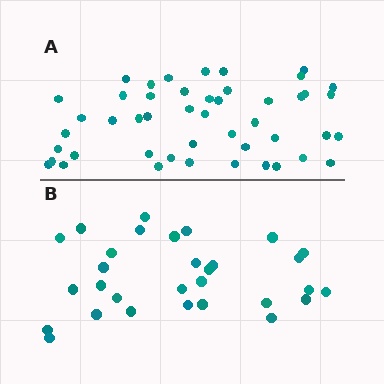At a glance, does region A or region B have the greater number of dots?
Region A (the top region) has more dots.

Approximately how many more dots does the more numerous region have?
Region A has approximately 15 more dots than region B.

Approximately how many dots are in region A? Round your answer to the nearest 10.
About 50 dots. (The exact count is 47, which rounds to 50.)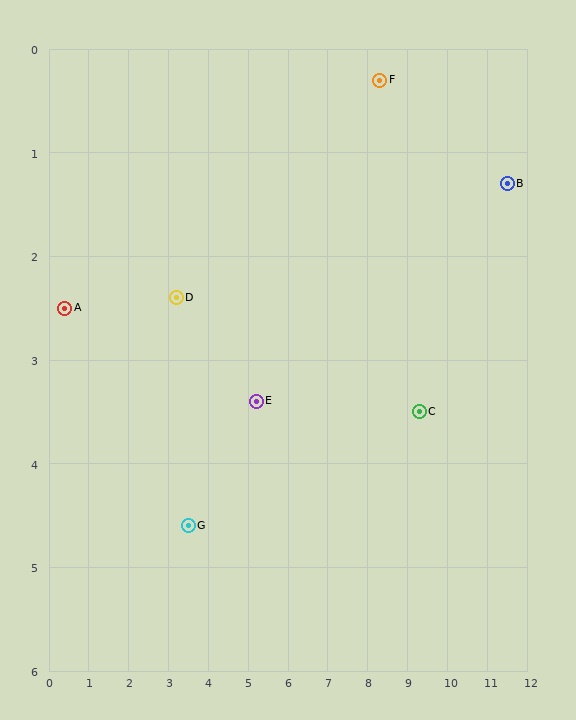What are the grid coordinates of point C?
Point C is at approximately (9.3, 3.5).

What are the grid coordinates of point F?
Point F is at approximately (8.3, 0.3).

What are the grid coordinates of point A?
Point A is at approximately (0.4, 2.5).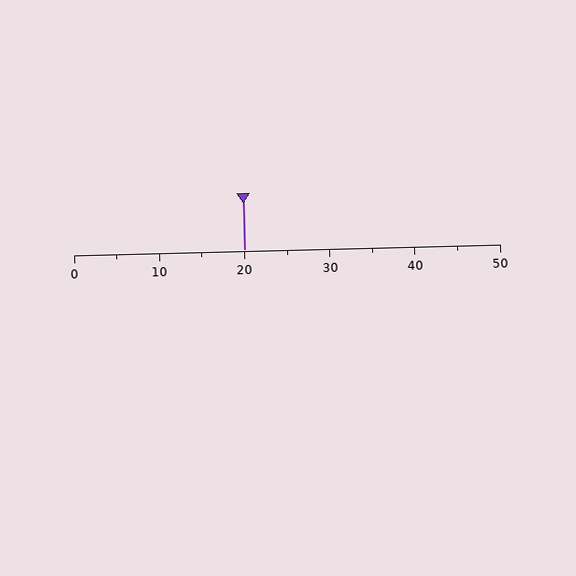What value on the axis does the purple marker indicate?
The marker indicates approximately 20.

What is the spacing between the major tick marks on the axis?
The major ticks are spaced 10 apart.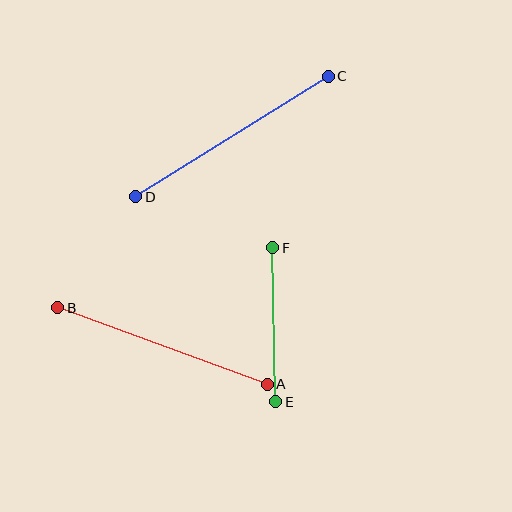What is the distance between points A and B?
The distance is approximately 223 pixels.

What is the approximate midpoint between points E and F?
The midpoint is at approximately (274, 325) pixels.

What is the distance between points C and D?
The distance is approximately 227 pixels.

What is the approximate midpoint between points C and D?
The midpoint is at approximately (232, 137) pixels.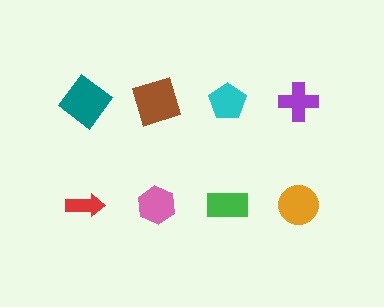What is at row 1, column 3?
A cyan pentagon.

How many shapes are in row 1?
4 shapes.